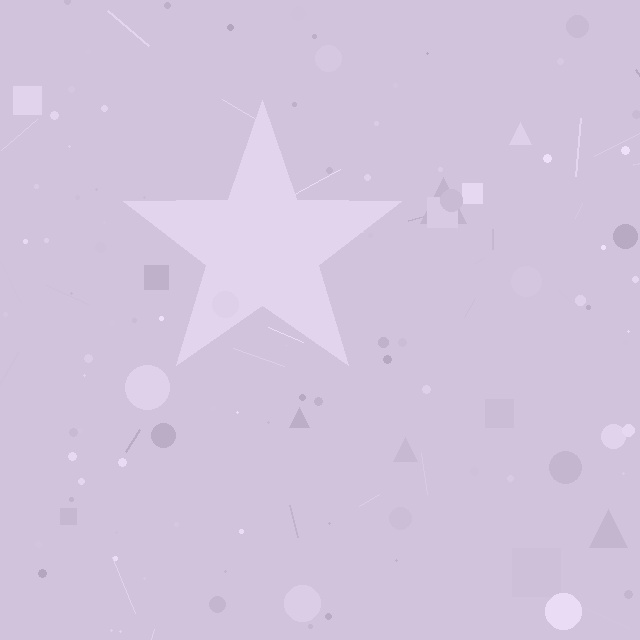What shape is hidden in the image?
A star is hidden in the image.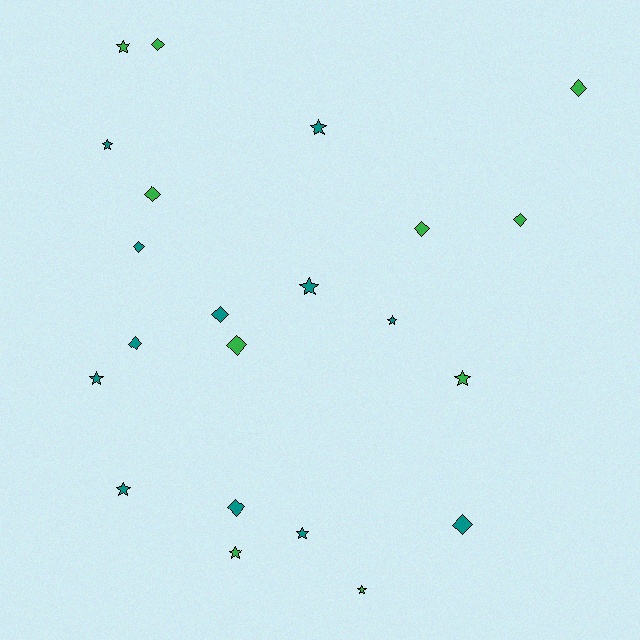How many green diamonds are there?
There are 6 green diamonds.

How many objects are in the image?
There are 22 objects.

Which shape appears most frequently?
Diamond, with 11 objects.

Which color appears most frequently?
Teal, with 12 objects.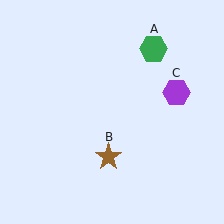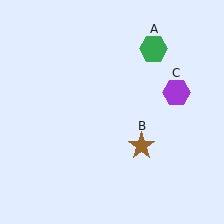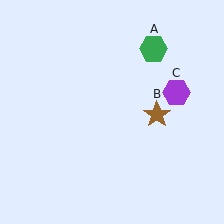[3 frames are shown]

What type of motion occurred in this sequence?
The brown star (object B) rotated counterclockwise around the center of the scene.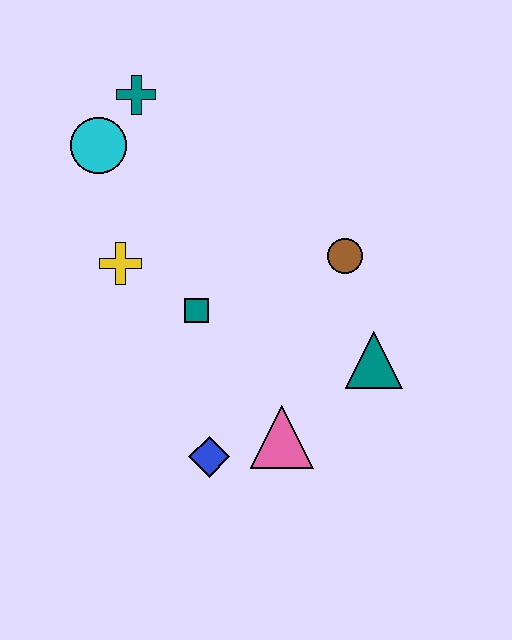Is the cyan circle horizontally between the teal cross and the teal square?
No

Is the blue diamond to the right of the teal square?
Yes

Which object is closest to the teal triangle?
The brown circle is closest to the teal triangle.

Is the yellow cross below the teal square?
No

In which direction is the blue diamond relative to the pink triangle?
The blue diamond is to the left of the pink triangle.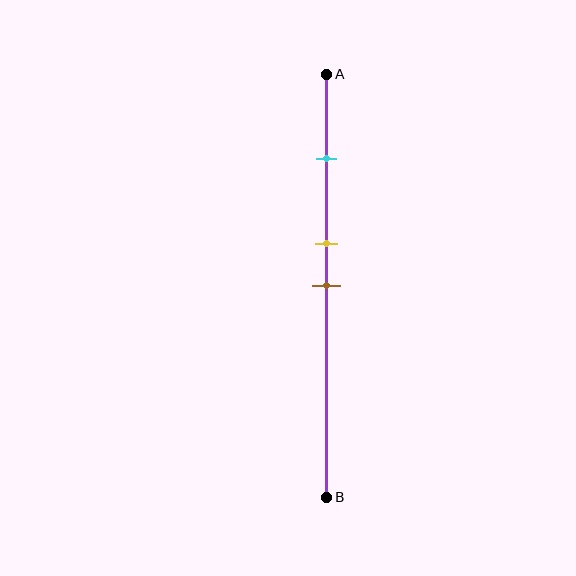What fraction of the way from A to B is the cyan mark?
The cyan mark is approximately 20% (0.2) of the way from A to B.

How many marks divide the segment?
There are 3 marks dividing the segment.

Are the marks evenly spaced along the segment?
No, the marks are not evenly spaced.